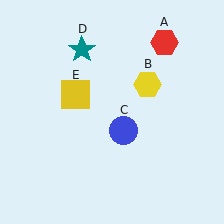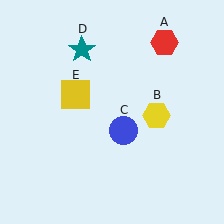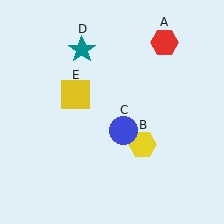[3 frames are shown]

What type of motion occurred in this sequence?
The yellow hexagon (object B) rotated clockwise around the center of the scene.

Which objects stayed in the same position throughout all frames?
Red hexagon (object A) and blue circle (object C) and teal star (object D) and yellow square (object E) remained stationary.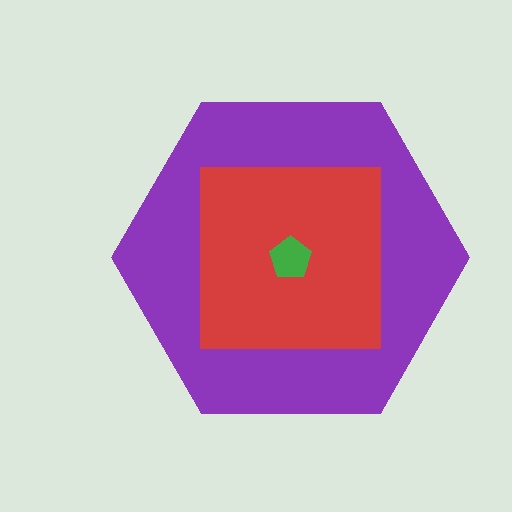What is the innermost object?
The green pentagon.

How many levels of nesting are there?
3.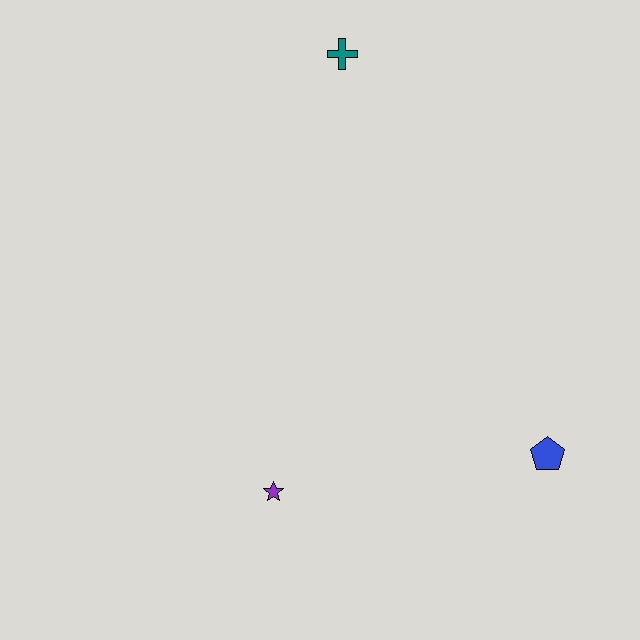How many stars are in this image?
There is 1 star.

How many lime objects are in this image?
There are no lime objects.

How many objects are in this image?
There are 3 objects.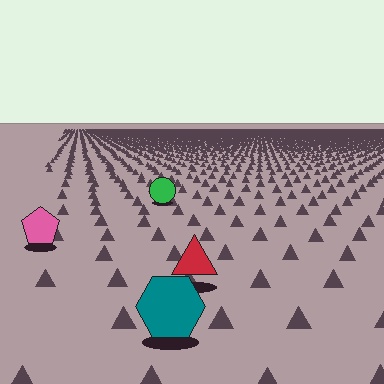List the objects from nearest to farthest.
From nearest to farthest: the teal hexagon, the red triangle, the pink pentagon, the green circle.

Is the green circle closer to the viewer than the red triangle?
No. The red triangle is closer — you can tell from the texture gradient: the ground texture is coarser near it.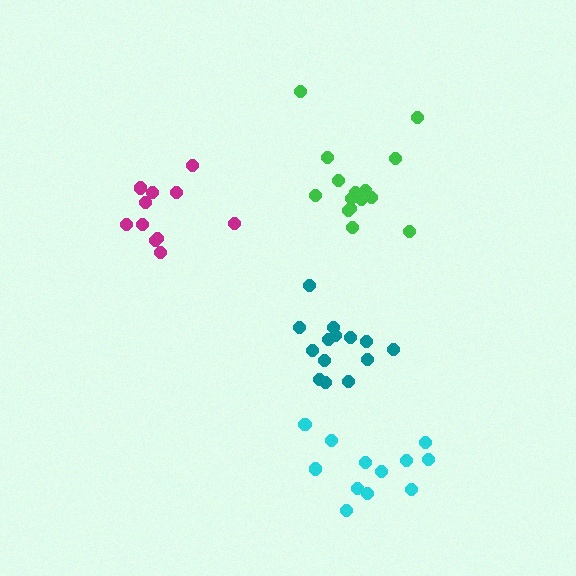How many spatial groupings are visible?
There are 4 spatial groupings.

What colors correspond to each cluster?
The clusters are colored: magenta, cyan, green, teal.